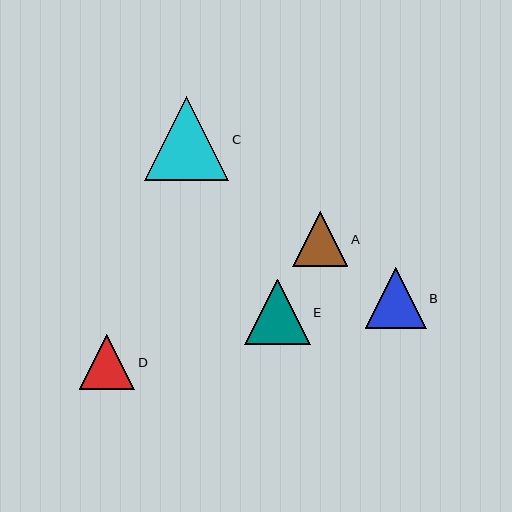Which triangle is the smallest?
Triangle A is the smallest with a size of approximately 55 pixels.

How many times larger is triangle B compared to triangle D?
Triangle B is approximately 1.1 times the size of triangle D.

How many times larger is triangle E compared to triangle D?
Triangle E is approximately 1.2 times the size of triangle D.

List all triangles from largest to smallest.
From largest to smallest: C, E, B, D, A.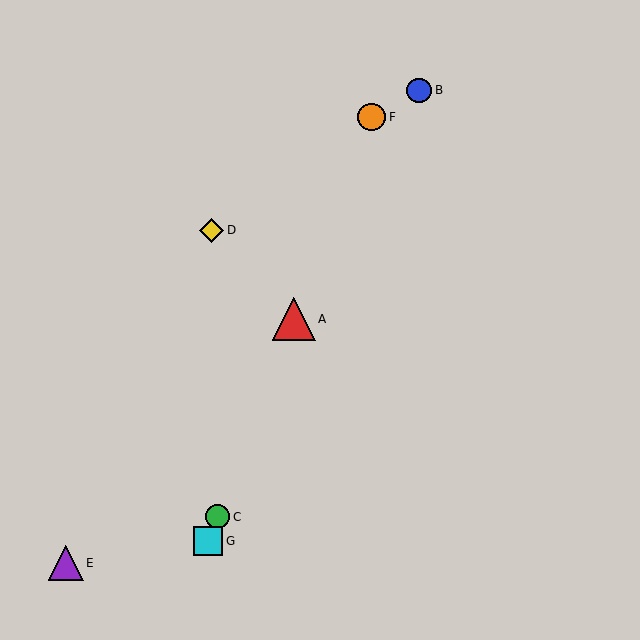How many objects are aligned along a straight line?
4 objects (A, C, F, G) are aligned along a straight line.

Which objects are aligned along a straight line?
Objects A, C, F, G are aligned along a straight line.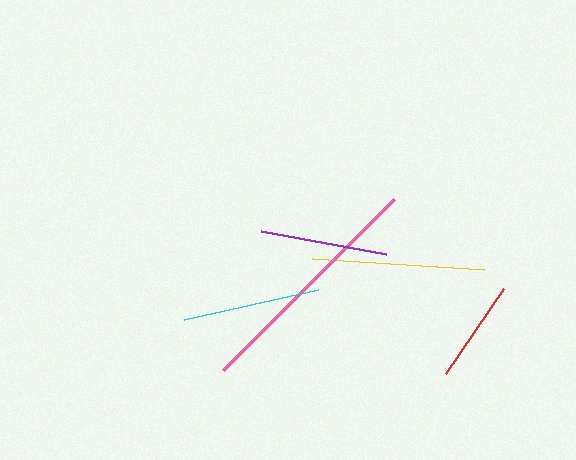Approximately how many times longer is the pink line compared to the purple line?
The pink line is approximately 1.9 times the length of the purple line.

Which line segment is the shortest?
The red line is the shortest at approximately 103 pixels.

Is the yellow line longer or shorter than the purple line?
The yellow line is longer than the purple line.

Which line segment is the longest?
The pink line is the longest at approximately 242 pixels.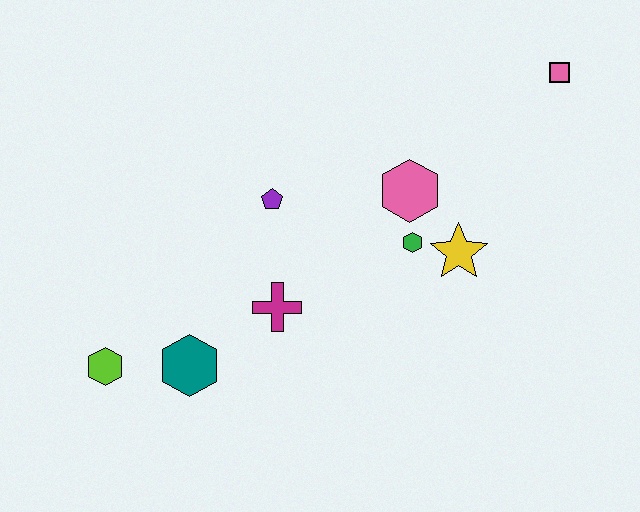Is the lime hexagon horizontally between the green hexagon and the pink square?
No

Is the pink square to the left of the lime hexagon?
No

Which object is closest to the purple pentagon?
The magenta cross is closest to the purple pentagon.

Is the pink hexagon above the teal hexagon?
Yes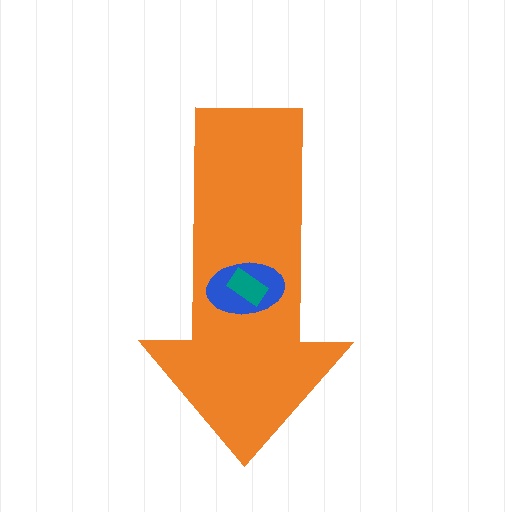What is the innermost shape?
The teal rectangle.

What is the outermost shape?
The orange arrow.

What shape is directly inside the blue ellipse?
The teal rectangle.